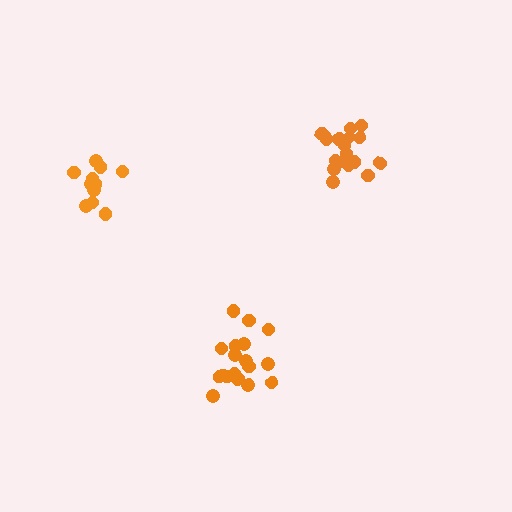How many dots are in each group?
Group 1: 18 dots, Group 2: 12 dots, Group 3: 18 dots (48 total).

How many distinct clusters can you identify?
There are 3 distinct clusters.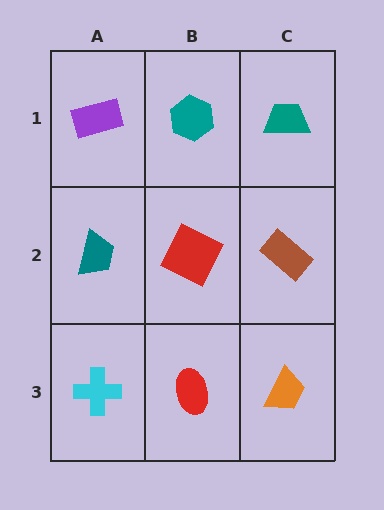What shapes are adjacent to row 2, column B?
A teal hexagon (row 1, column B), a red ellipse (row 3, column B), a teal trapezoid (row 2, column A), a brown rectangle (row 2, column C).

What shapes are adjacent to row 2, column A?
A purple rectangle (row 1, column A), a cyan cross (row 3, column A), a red square (row 2, column B).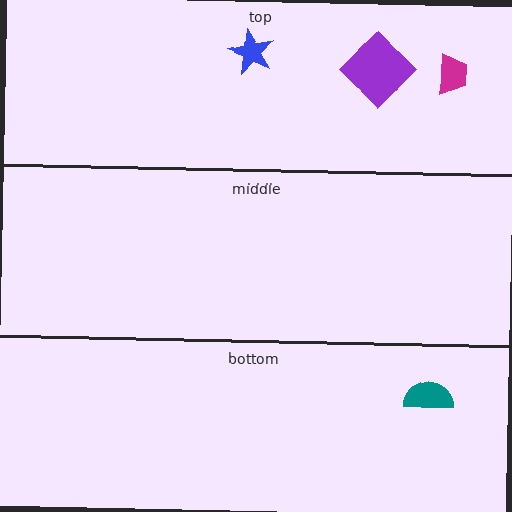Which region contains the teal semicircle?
The bottom region.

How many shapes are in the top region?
3.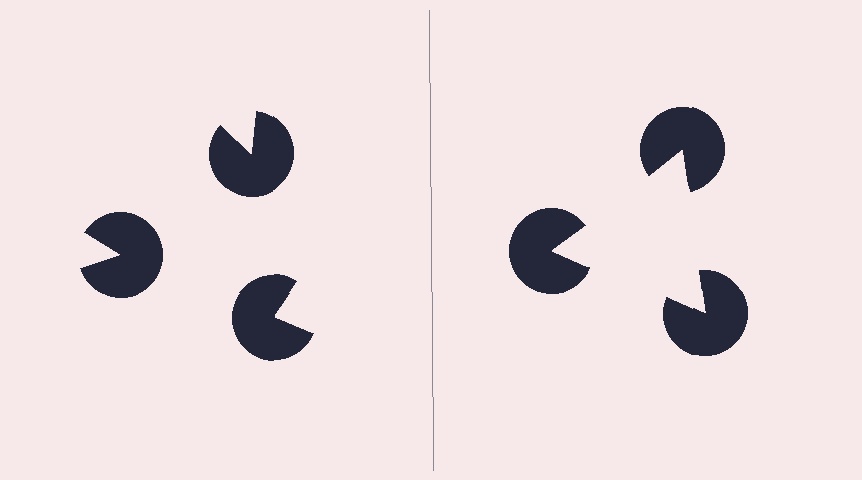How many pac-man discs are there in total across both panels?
6 — 3 on each side.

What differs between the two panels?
The pac-man discs are positioned identically on both sides; only the wedge orientations differ. On the right they align to a triangle; on the left they are misaligned.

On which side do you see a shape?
An illusory triangle appears on the right side. On the left side the wedge cuts are rotated, so no coherent shape forms.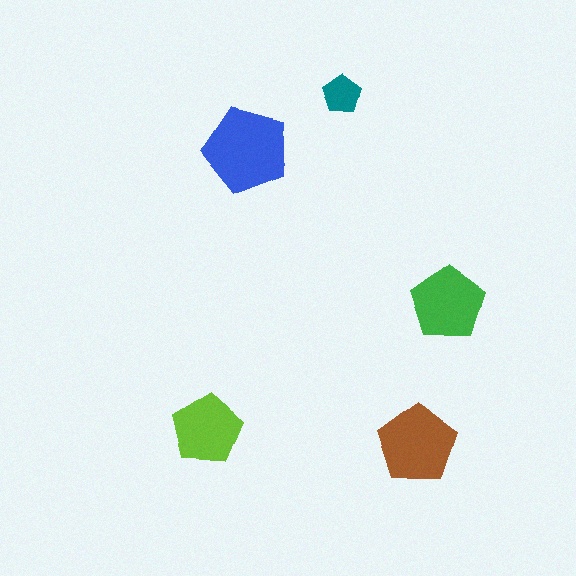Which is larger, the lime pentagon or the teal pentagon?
The lime one.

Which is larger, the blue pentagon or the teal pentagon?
The blue one.